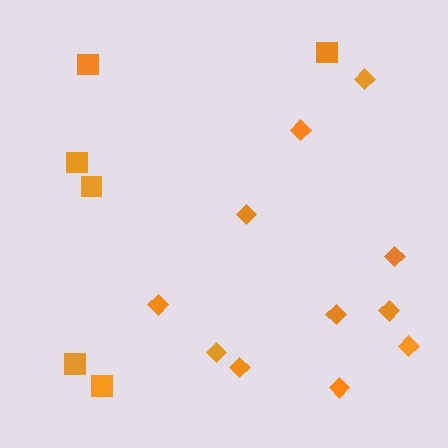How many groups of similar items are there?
There are 2 groups: one group of squares (6) and one group of diamonds (11).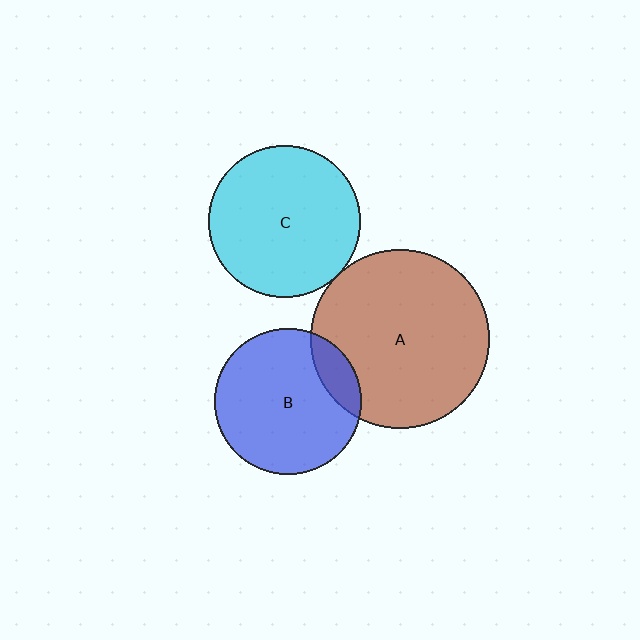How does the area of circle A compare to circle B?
Approximately 1.5 times.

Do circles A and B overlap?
Yes.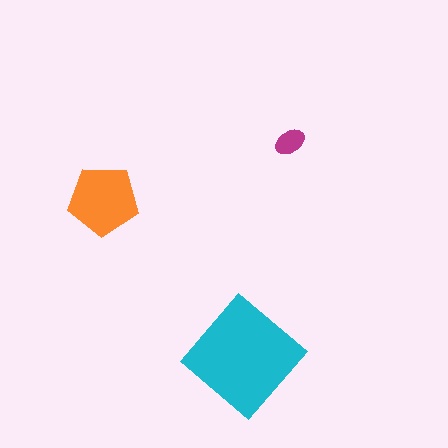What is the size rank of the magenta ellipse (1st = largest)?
3rd.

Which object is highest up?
The magenta ellipse is topmost.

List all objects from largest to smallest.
The cyan diamond, the orange pentagon, the magenta ellipse.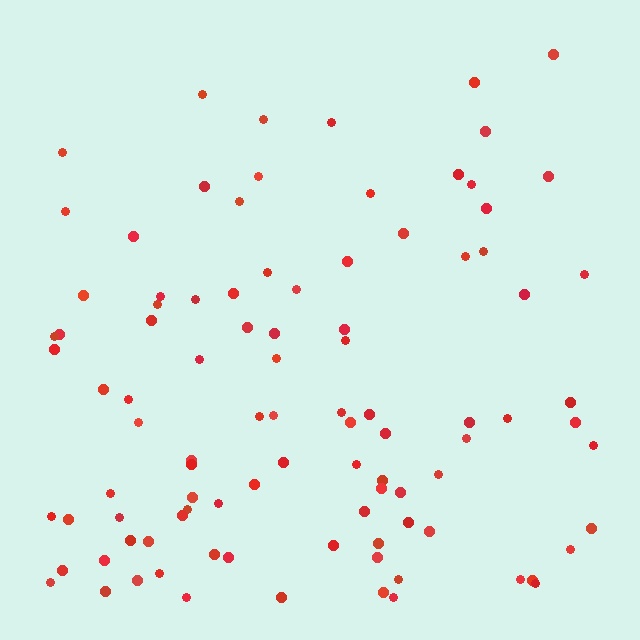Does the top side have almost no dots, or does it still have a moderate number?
Still a moderate number, just noticeably fewer than the bottom.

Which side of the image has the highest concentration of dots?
The bottom.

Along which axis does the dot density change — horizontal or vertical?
Vertical.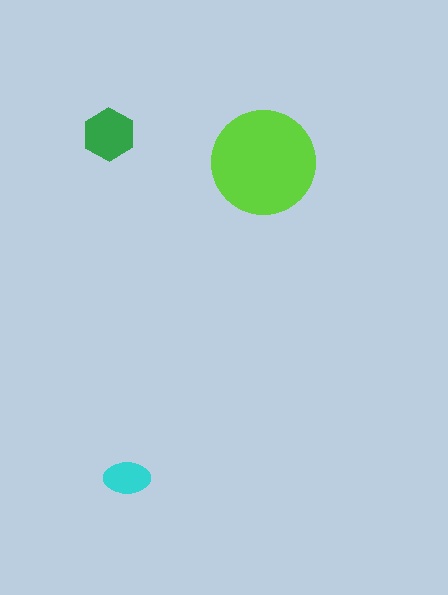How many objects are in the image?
There are 3 objects in the image.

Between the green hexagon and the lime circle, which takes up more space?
The lime circle.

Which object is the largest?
The lime circle.